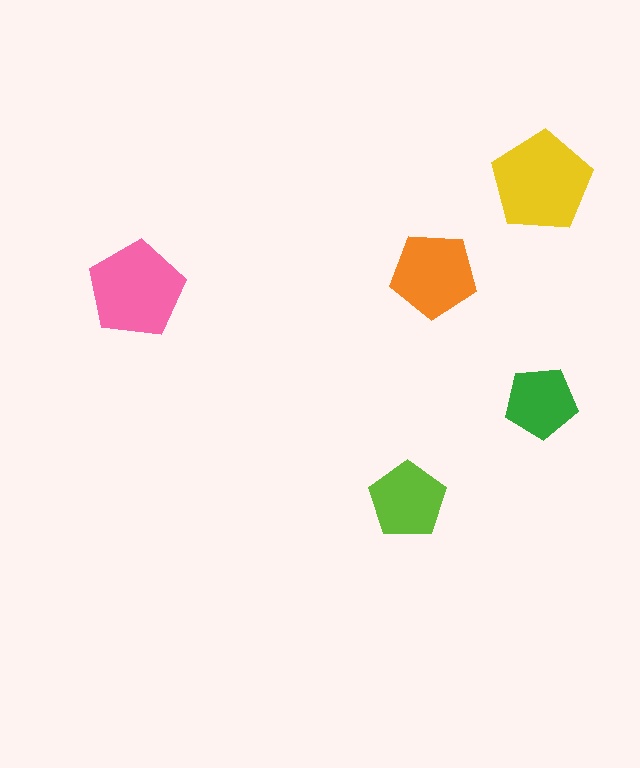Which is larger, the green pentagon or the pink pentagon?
The pink one.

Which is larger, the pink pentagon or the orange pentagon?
The pink one.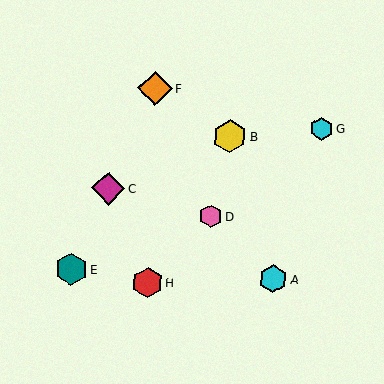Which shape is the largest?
The orange diamond (labeled F) is the largest.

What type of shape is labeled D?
Shape D is a pink hexagon.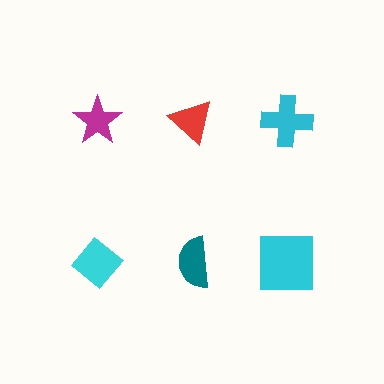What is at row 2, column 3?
A cyan square.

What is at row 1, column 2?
A red triangle.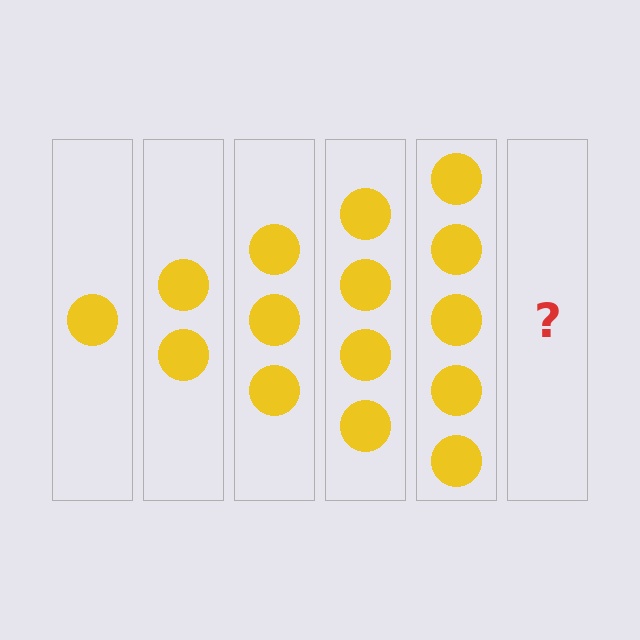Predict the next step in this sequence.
The next step is 6 circles.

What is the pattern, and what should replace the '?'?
The pattern is that each step adds one more circle. The '?' should be 6 circles.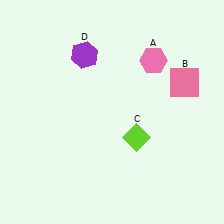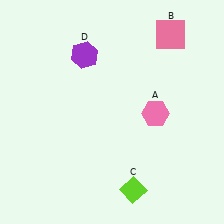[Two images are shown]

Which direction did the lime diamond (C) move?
The lime diamond (C) moved down.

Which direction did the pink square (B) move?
The pink square (B) moved up.